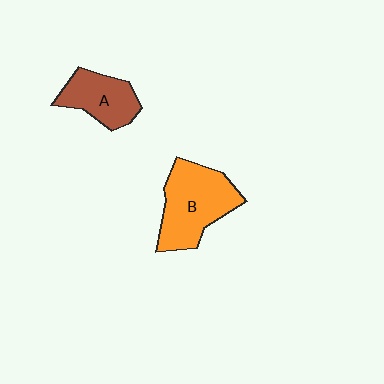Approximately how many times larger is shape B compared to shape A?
Approximately 1.6 times.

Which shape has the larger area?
Shape B (orange).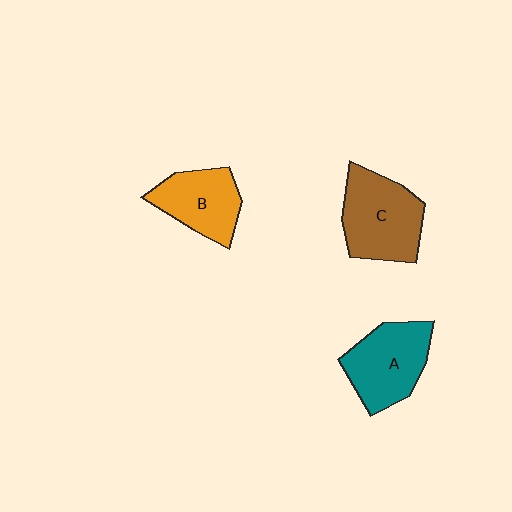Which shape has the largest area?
Shape C (brown).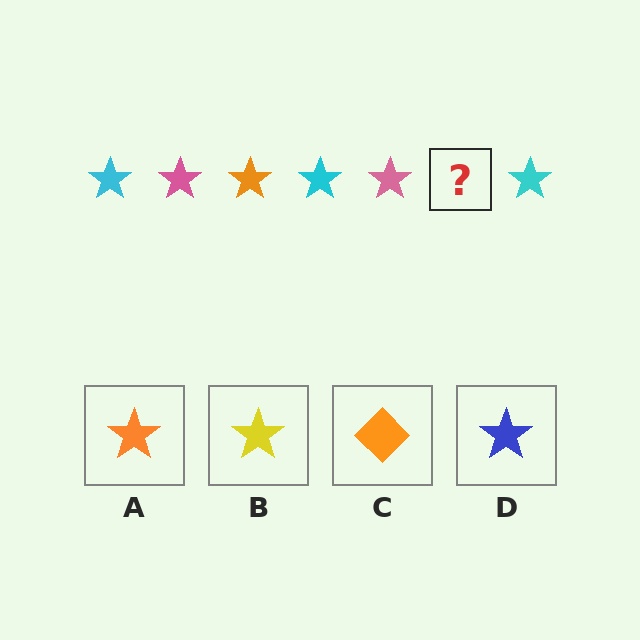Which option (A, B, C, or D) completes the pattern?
A.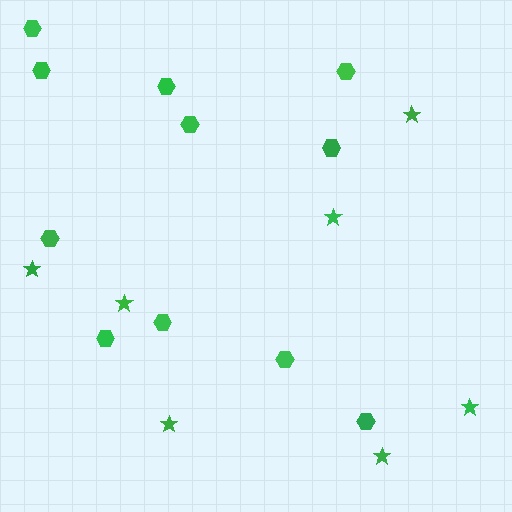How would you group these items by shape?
There are 2 groups: one group of hexagons (11) and one group of stars (7).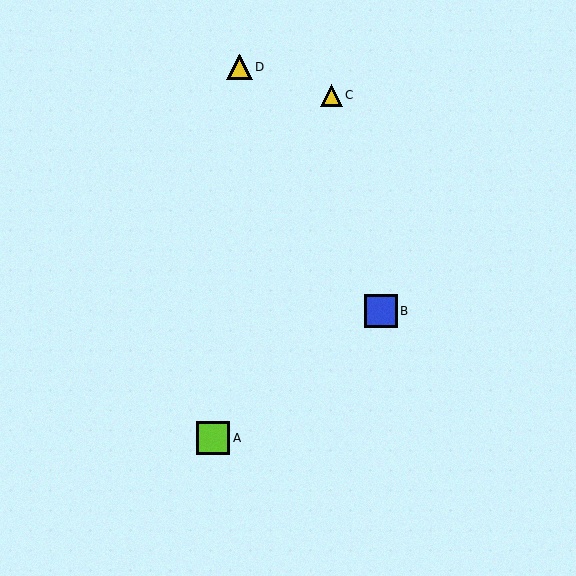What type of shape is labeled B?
Shape B is a blue square.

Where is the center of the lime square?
The center of the lime square is at (213, 438).